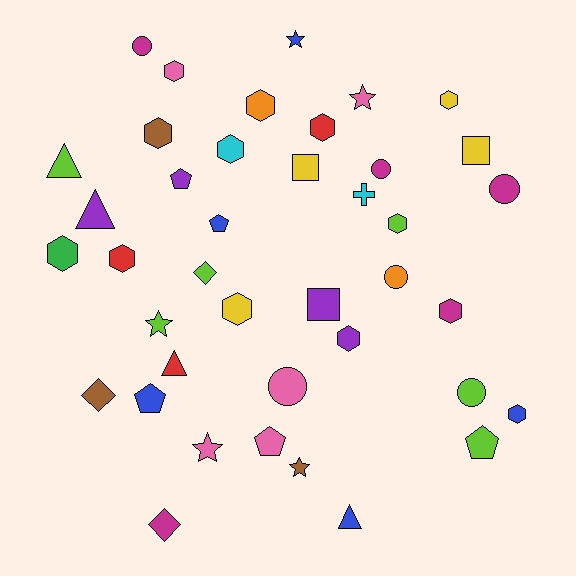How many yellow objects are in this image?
There are 4 yellow objects.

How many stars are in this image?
There are 5 stars.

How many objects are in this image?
There are 40 objects.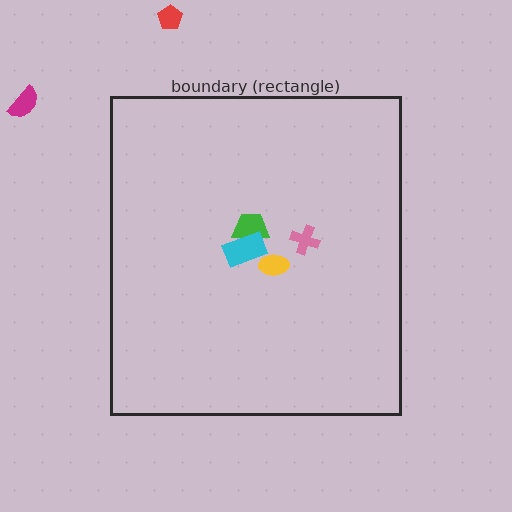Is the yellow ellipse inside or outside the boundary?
Inside.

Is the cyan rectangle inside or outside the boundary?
Inside.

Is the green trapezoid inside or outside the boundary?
Inside.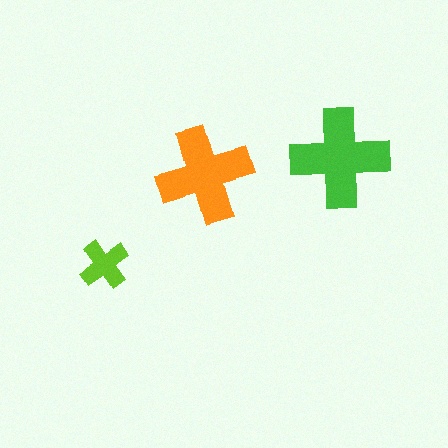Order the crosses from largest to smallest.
the green one, the orange one, the lime one.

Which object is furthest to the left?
The lime cross is leftmost.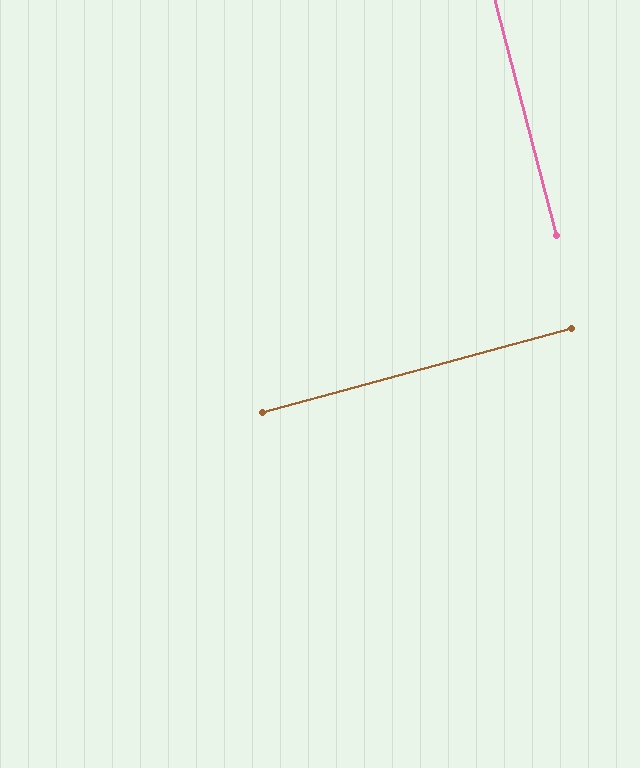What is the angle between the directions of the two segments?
Approximately 89 degrees.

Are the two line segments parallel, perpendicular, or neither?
Perpendicular — they meet at approximately 89°.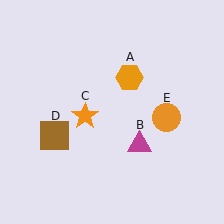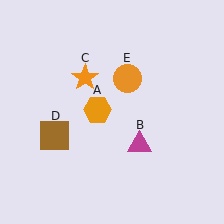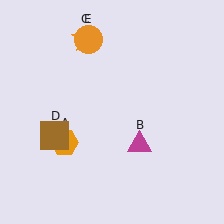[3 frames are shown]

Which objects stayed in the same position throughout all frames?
Magenta triangle (object B) and brown square (object D) remained stationary.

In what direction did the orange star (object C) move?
The orange star (object C) moved up.